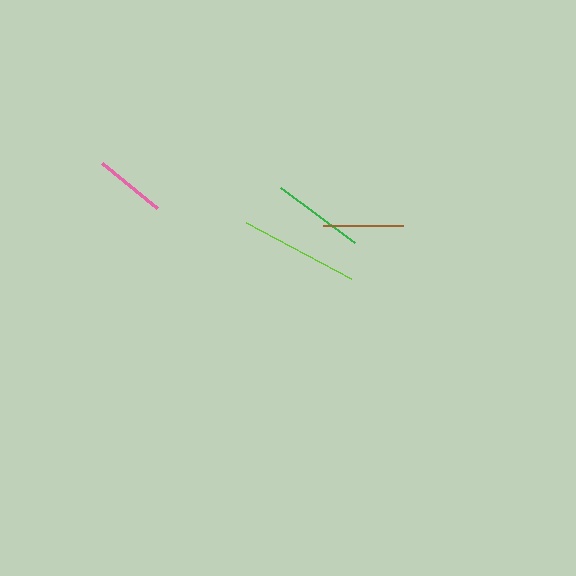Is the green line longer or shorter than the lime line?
The lime line is longer than the green line.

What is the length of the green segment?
The green segment is approximately 93 pixels long.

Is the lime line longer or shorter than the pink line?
The lime line is longer than the pink line.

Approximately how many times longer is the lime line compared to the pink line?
The lime line is approximately 1.7 times the length of the pink line.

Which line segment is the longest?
The lime line is the longest at approximately 119 pixels.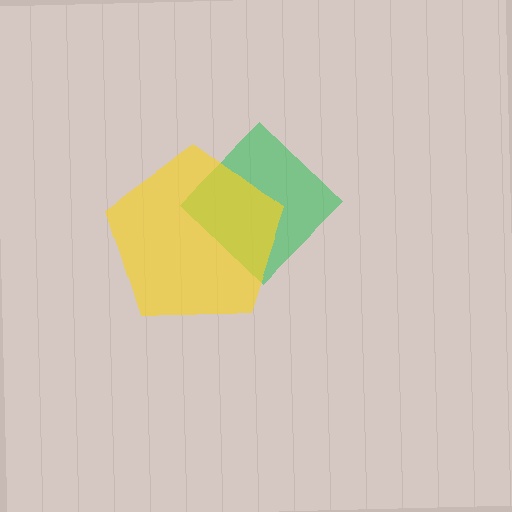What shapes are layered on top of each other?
The layered shapes are: a green diamond, a yellow pentagon.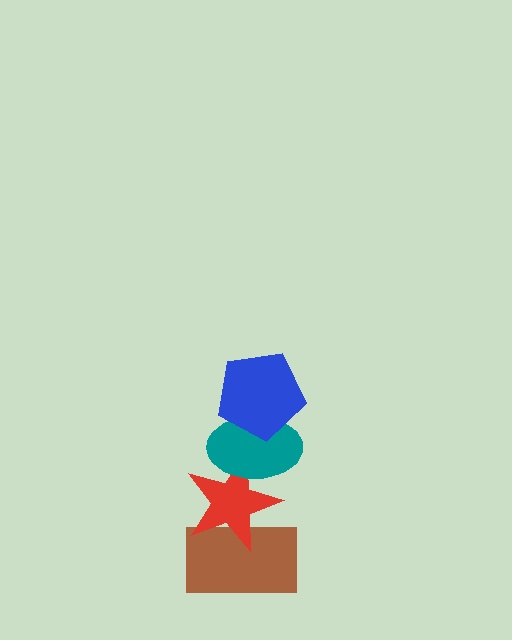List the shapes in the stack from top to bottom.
From top to bottom: the blue pentagon, the teal ellipse, the red star, the brown rectangle.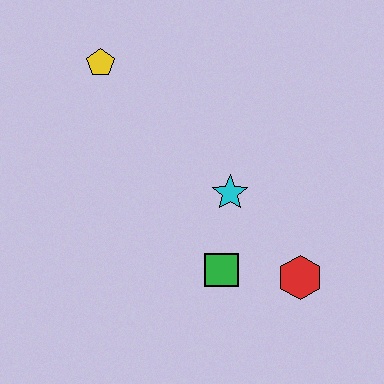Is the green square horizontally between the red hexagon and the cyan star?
No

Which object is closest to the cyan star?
The green square is closest to the cyan star.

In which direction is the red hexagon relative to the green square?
The red hexagon is to the right of the green square.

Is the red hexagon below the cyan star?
Yes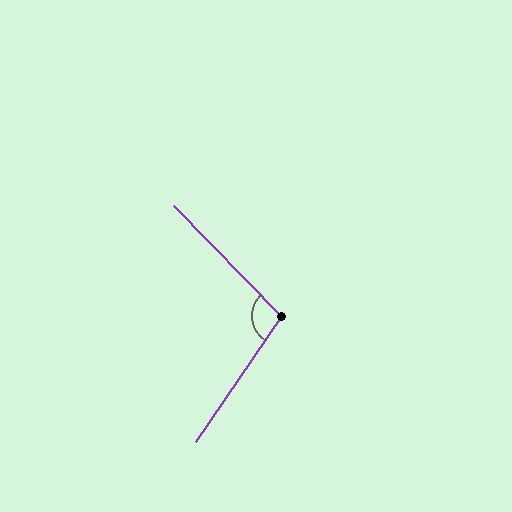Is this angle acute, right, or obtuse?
It is obtuse.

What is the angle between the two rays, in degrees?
Approximately 102 degrees.